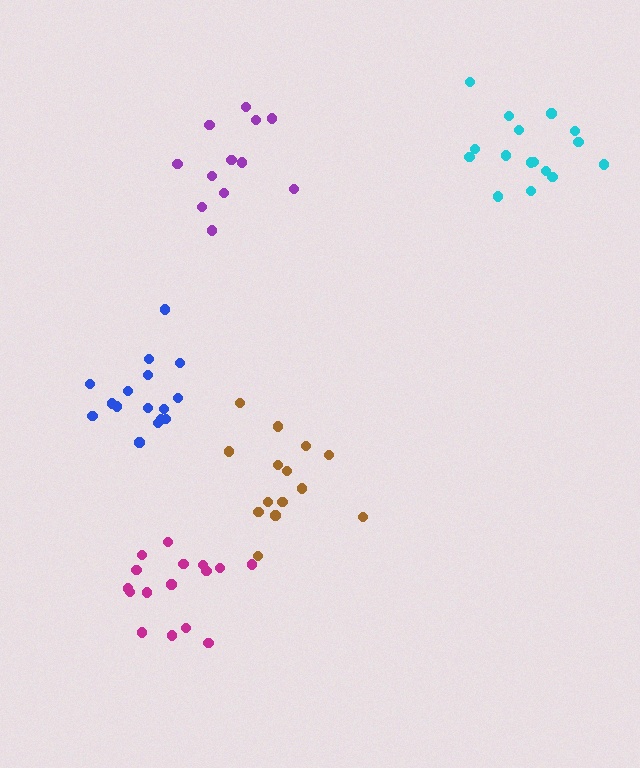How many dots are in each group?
Group 1: 14 dots, Group 2: 16 dots, Group 3: 16 dots, Group 4: 16 dots, Group 5: 12 dots (74 total).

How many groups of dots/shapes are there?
There are 5 groups.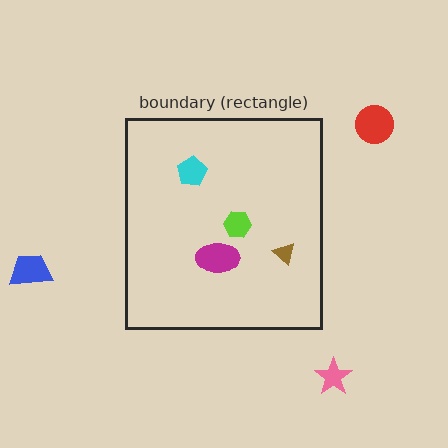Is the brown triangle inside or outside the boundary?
Inside.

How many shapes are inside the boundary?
4 inside, 3 outside.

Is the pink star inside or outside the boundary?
Outside.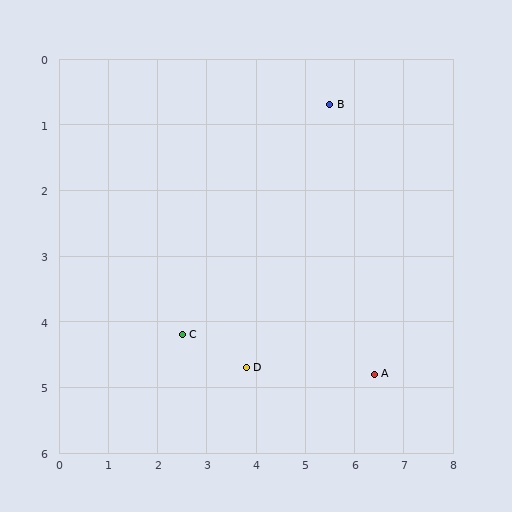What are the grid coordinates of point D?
Point D is at approximately (3.8, 4.7).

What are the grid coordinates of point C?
Point C is at approximately (2.5, 4.2).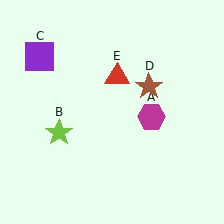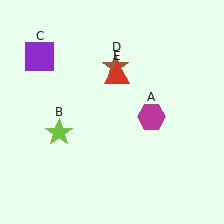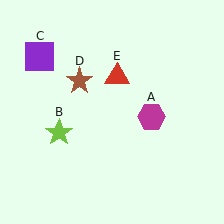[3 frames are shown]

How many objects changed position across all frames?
1 object changed position: brown star (object D).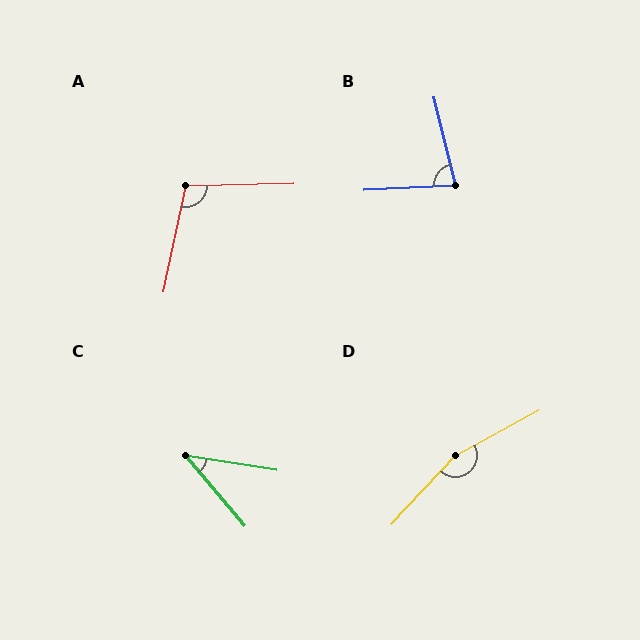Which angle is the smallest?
C, at approximately 41 degrees.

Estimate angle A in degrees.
Approximately 103 degrees.